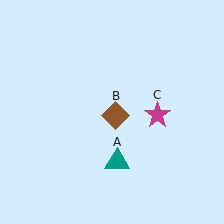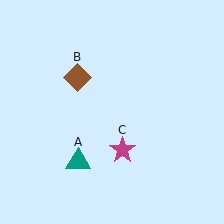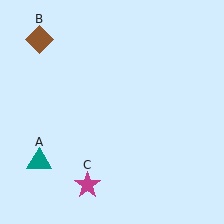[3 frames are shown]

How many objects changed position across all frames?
3 objects changed position: teal triangle (object A), brown diamond (object B), magenta star (object C).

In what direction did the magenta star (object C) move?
The magenta star (object C) moved down and to the left.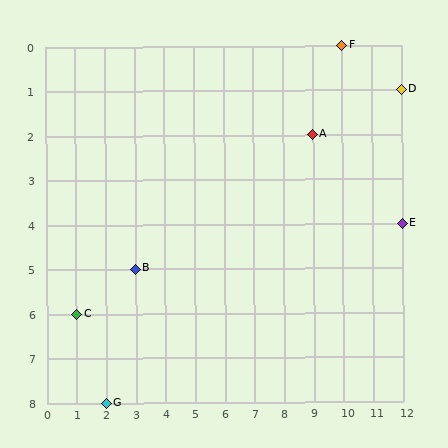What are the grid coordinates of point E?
Point E is at grid coordinates (12, 4).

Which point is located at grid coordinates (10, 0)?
Point F is at (10, 0).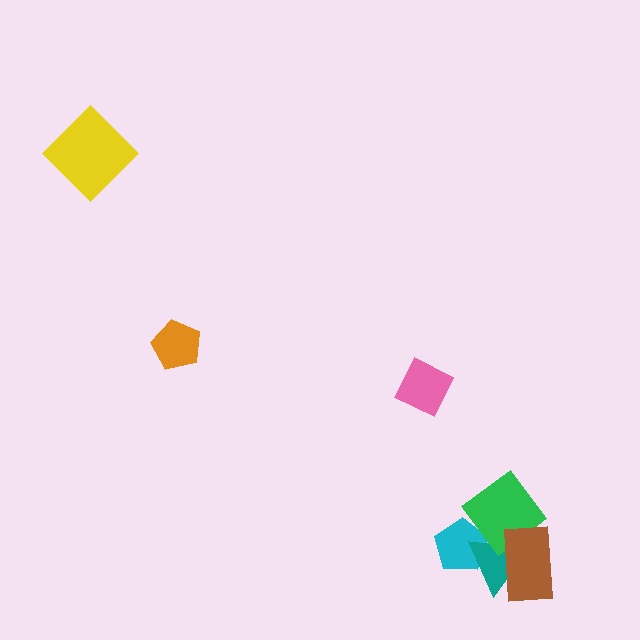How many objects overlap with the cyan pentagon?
2 objects overlap with the cyan pentagon.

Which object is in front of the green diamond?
The brown rectangle is in front of the green diamond.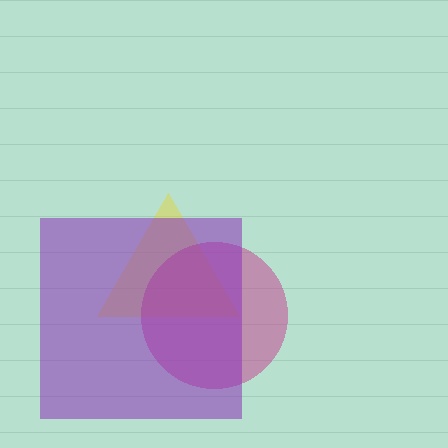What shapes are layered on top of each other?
The layered shapes are: a yellow triangle, a magenta circle, a purple square.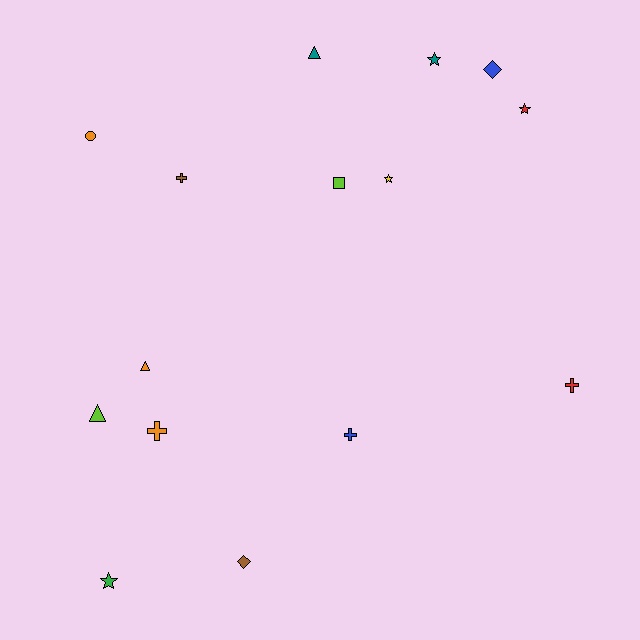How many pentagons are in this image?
There are no pentagons.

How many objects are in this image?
There are 15 objects.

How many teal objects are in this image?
There are 2 teal objects.